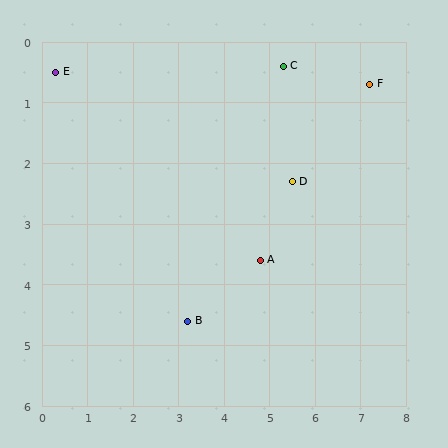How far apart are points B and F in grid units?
Points B and F are about 5.6 grid units apart.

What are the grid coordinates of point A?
Point A is at approximately (4.8, 3.6).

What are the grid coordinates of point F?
Point F is at approximately (7.2, 0.7).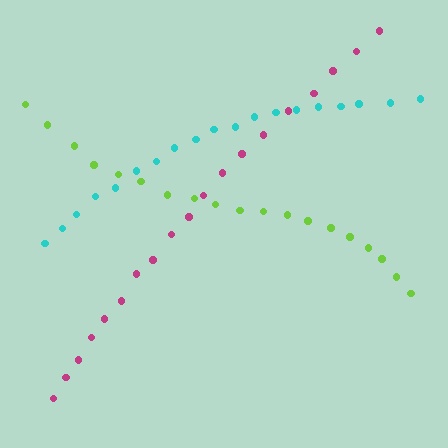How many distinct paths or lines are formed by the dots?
There are 3 distinct paths.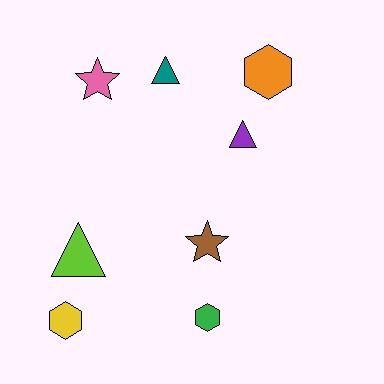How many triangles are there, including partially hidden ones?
There are 3 triangles.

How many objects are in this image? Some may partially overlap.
There are 8 objects.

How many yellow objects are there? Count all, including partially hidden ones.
There is 1 yellow object.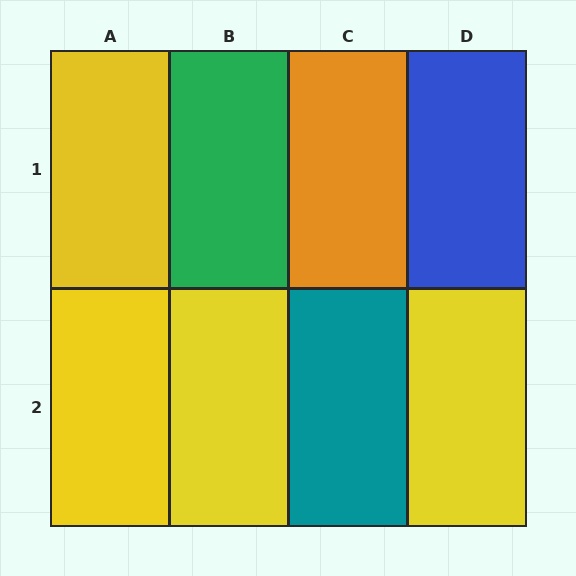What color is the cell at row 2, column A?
Yellow.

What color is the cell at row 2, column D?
Yellow.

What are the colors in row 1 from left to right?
Yellow, green, orange, blue.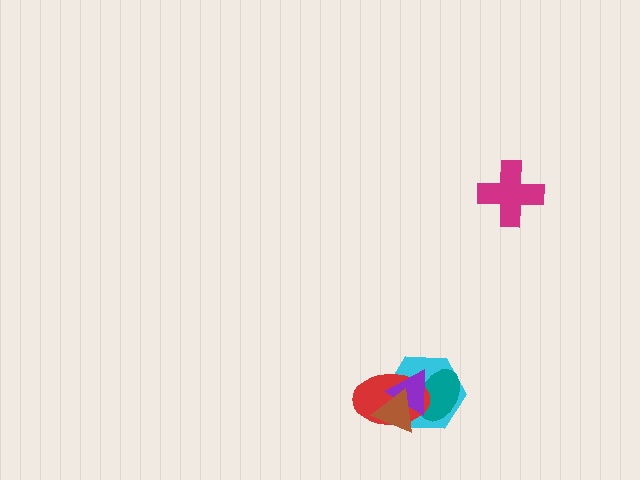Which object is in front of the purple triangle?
The brown triangle is in front of the purple triangle.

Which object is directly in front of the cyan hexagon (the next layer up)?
The teal ellipse is directly in front of the cyan hexagon.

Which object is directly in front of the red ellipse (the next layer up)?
The purple triangle is directly in front of the red ellipse.